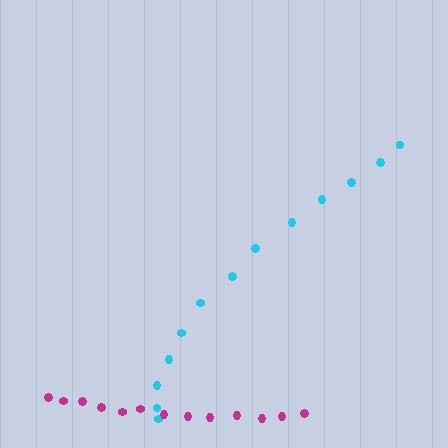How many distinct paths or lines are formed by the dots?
There are 2 distinct paths.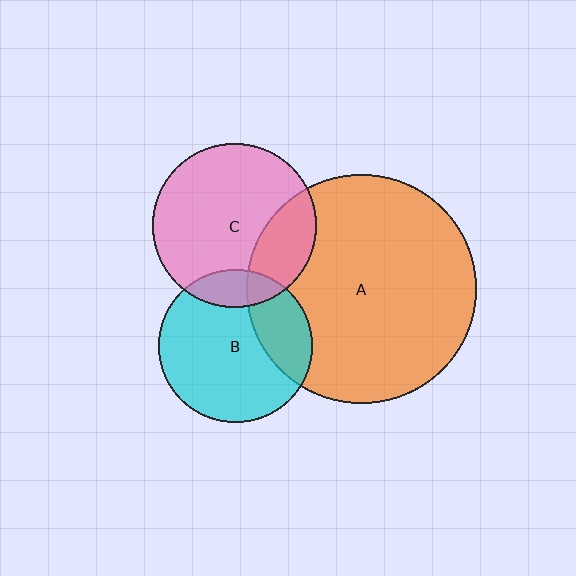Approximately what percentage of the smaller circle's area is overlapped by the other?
Approximately 25%.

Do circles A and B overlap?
Yes.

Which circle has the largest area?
Circle A (orange).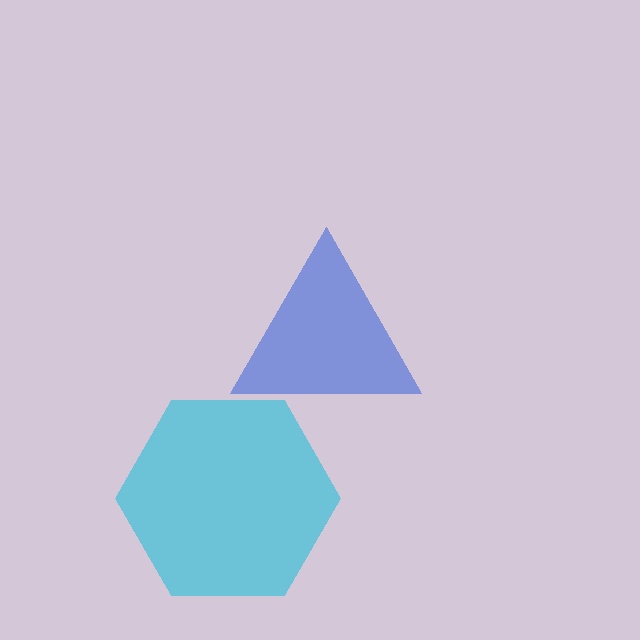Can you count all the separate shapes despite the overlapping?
Yes, there are 2 separate shapes.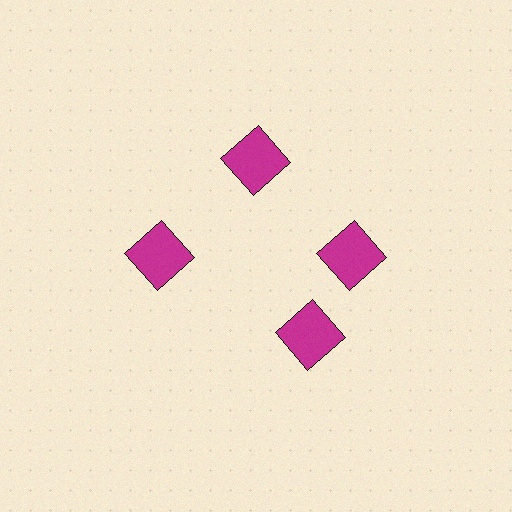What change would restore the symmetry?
The symmetry would be restored by rotating it back into even spacing with its neighbors so that all 4 squares sit at equal angles and equal distance from the center.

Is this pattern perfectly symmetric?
No. The 4 magenta squares are arranged in a ring, but one element near the 6 o'clock position is rotated out of alignment along the ring, breaking the 4-fold rotational symmetry.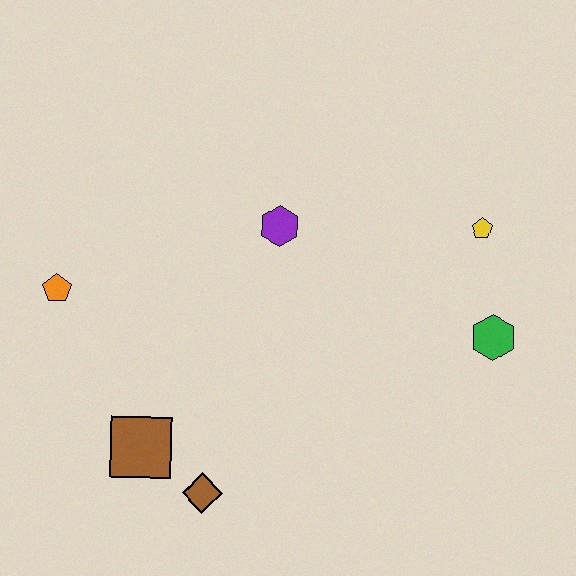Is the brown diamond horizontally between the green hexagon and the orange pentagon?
Yes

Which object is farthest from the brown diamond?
The yellow pentagon is farthest from the brown diamond.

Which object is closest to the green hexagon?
The yellow pentagon is closest to the green hexagon.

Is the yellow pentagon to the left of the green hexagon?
Yes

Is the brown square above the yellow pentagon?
No